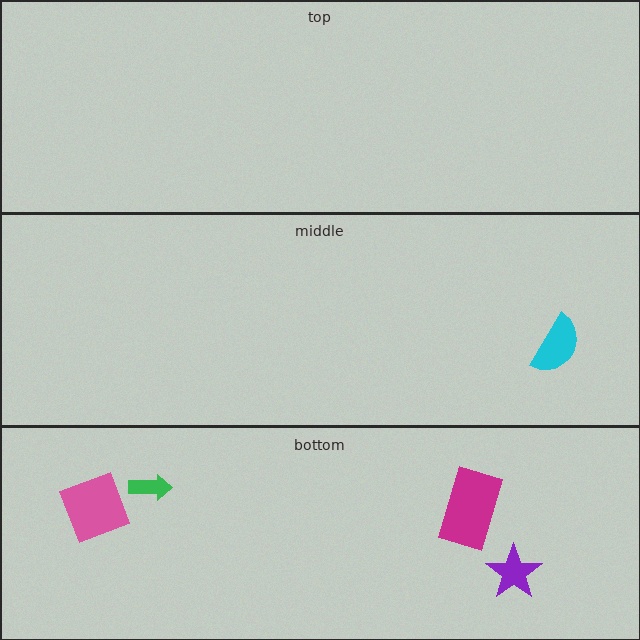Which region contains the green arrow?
The bottom region.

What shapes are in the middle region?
The cyan semicircle.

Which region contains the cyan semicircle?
The middle region.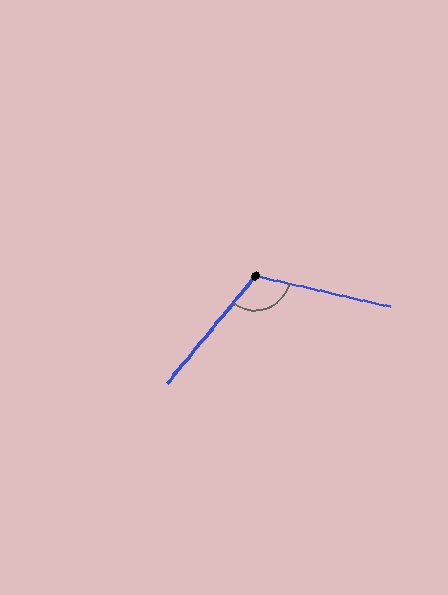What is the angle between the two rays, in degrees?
Approximately 116 degrees.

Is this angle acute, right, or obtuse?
It is obtuse.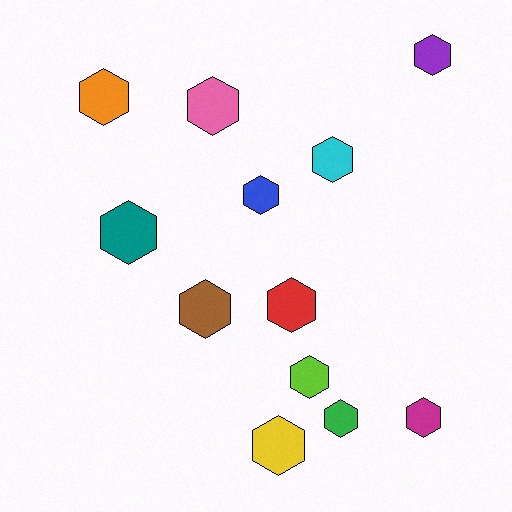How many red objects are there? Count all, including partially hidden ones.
There is 1 red object.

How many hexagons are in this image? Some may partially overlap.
There are 12 hexagons.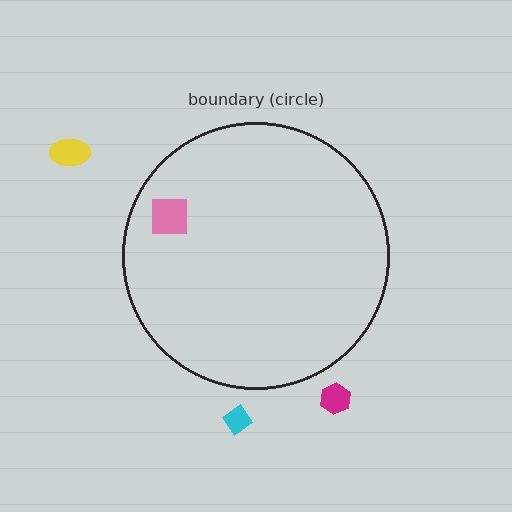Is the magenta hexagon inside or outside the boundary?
Outside.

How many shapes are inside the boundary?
1 inside, 3 outside.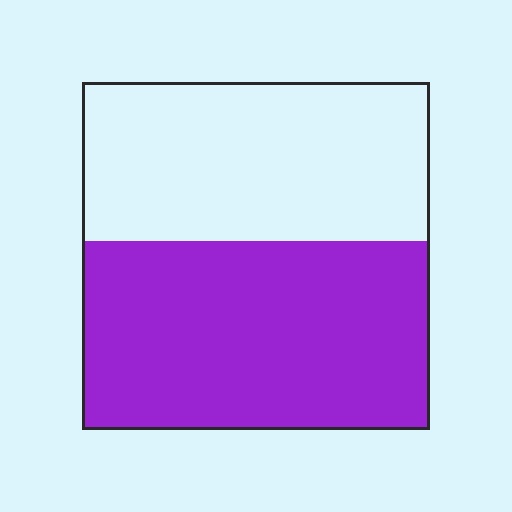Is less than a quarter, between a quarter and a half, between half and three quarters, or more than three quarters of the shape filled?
Between half and three quarters.